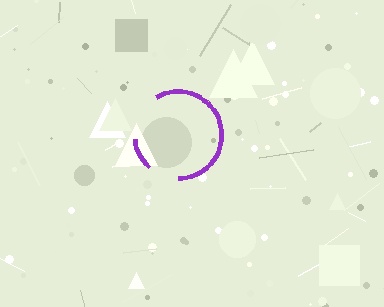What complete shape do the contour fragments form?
The contour fragments form a circle.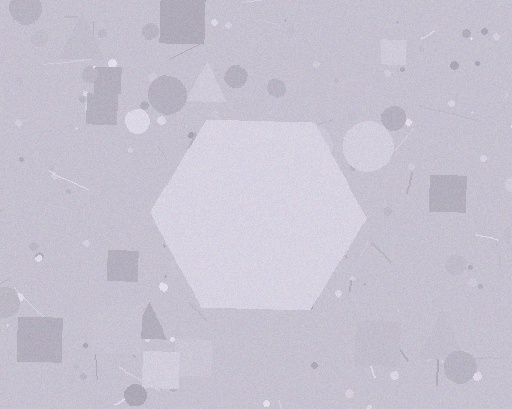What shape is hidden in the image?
A hexagon is hidden in the image.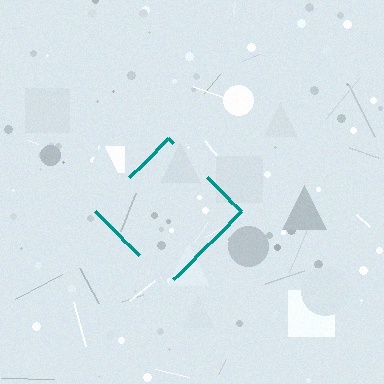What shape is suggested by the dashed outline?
The dashed outline suggests a diamond.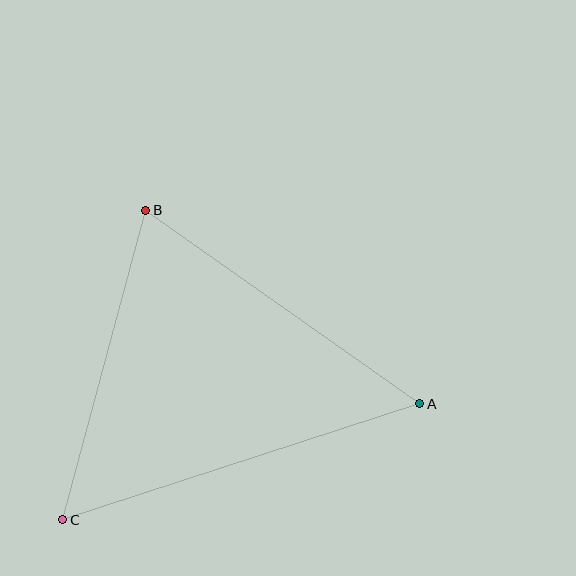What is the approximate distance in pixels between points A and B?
The distance between A and B is approximately 335 pixels.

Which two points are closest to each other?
Points B and C are closest to each other.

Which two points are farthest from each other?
Points A and C are farthest from each other.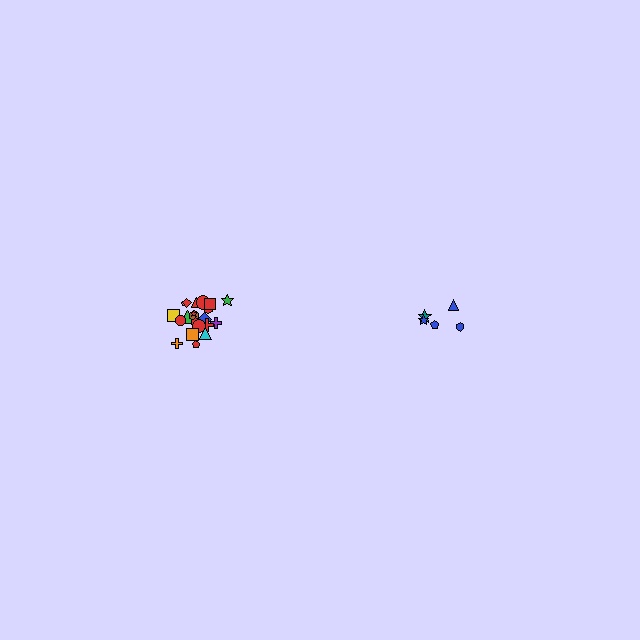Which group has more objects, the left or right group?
The left group.